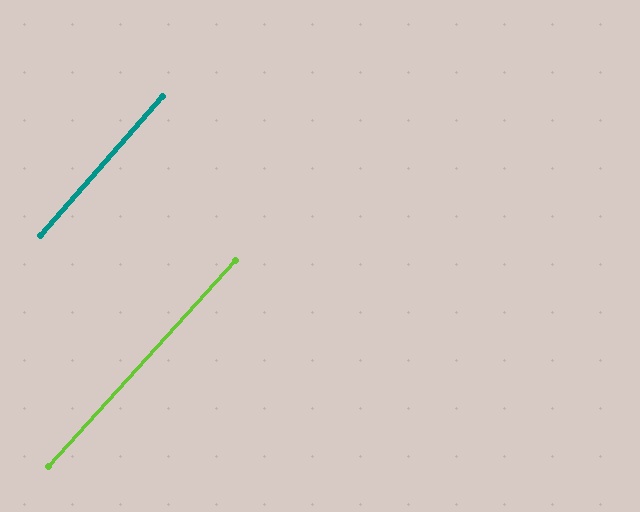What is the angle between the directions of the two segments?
Approximately 1 degree.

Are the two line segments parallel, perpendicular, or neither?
Parallel — their directions differ by only 0.8°.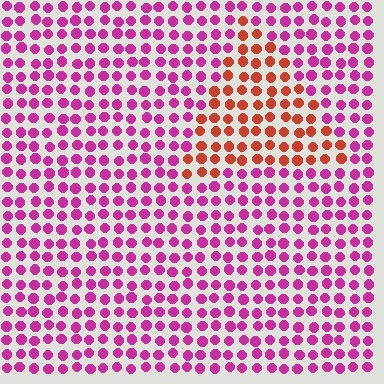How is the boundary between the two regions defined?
The boundary is defined purely by a slight shift in hue (about 52 degrees). Spacing, size, and orientation are identical on both sides.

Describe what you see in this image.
The image is filled with small magenta elements in a uniform arrangement. A triangle-shaped region is visible where the elements are tinted to a slightly different hue, forming a subtle color boundary.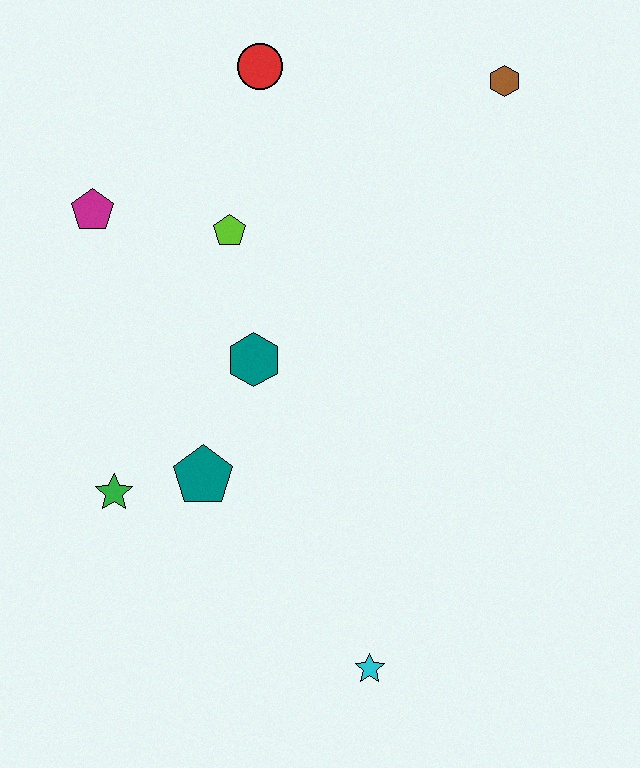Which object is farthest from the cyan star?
The red circle is farthest from the cyan star.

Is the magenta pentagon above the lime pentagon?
Yes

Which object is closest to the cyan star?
The teal pentagon is closest to the cyan star.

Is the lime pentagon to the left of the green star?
No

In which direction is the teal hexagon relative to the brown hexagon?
The teal hexagon is below the brown hexagon.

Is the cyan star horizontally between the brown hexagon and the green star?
Yes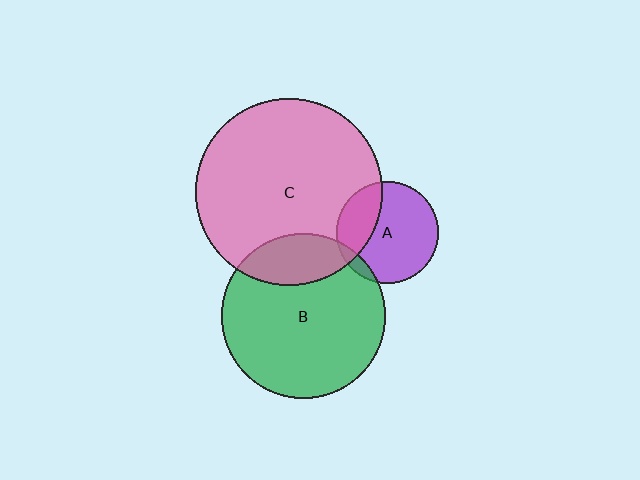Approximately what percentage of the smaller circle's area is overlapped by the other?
Approximately 30%.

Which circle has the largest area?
Circle C (pink).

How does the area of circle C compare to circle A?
Approximately 3.4 times.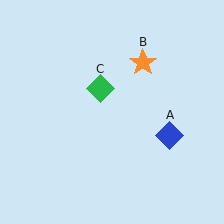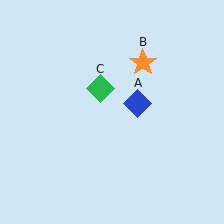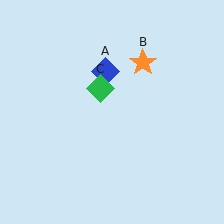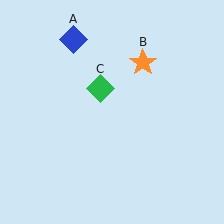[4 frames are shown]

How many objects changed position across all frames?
1 object changed position: blue diamond (object A).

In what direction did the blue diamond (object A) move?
The blue diamond (object A) moved up and to the left.